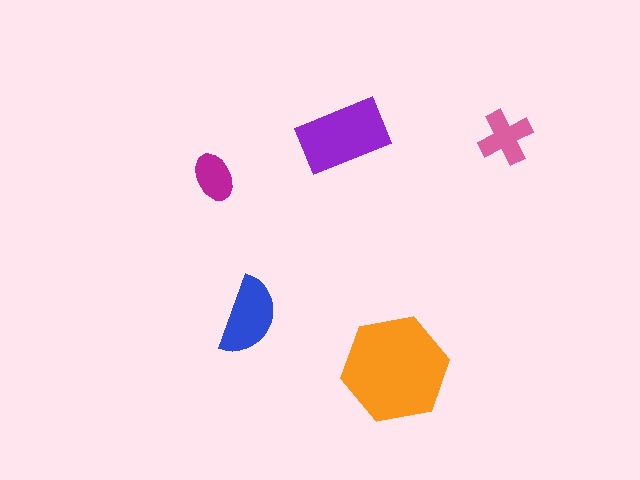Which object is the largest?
The orange hexagon.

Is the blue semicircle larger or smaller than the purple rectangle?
Smaller.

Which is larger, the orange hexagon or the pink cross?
The orange hexagon.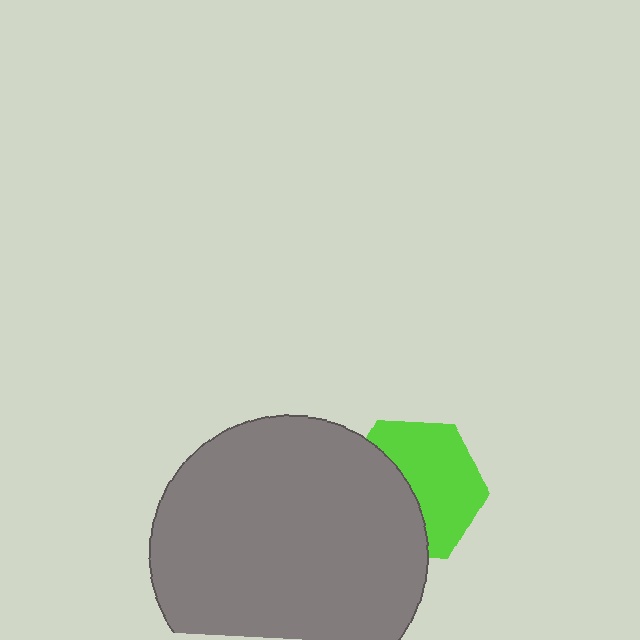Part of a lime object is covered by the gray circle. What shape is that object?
It is a hexagon.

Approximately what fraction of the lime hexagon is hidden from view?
Roughly 44% of the lime hexagon is hidden behind the gray circle.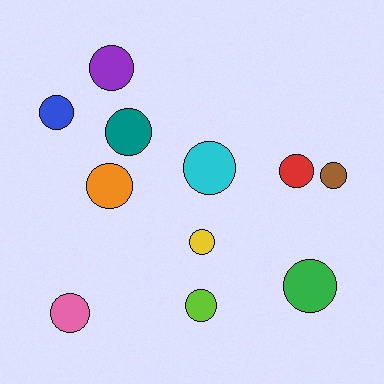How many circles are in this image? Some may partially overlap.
There are 11 circles.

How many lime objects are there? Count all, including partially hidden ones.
There is 1 lime object.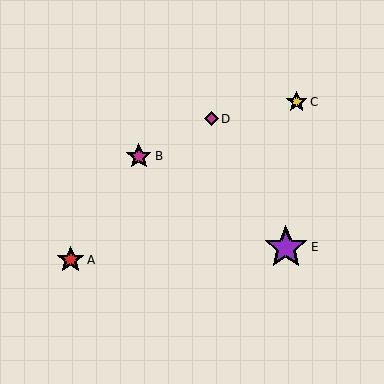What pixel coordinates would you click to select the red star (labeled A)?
Click at (71, 260) to select the red star A.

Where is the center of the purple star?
The center of the purple star is at (286, 247).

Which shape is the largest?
The purple star (labeled E) is the largest.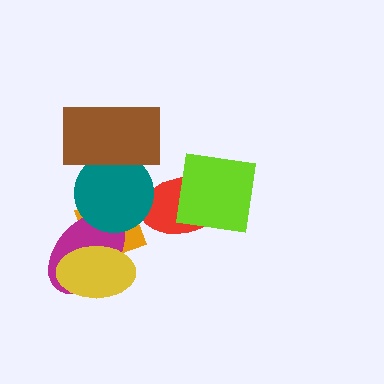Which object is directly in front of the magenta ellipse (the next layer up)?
The yellow ellipse is directly in front of the magenta ellipse.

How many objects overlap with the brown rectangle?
1 object overlaps with the brown rectangle.